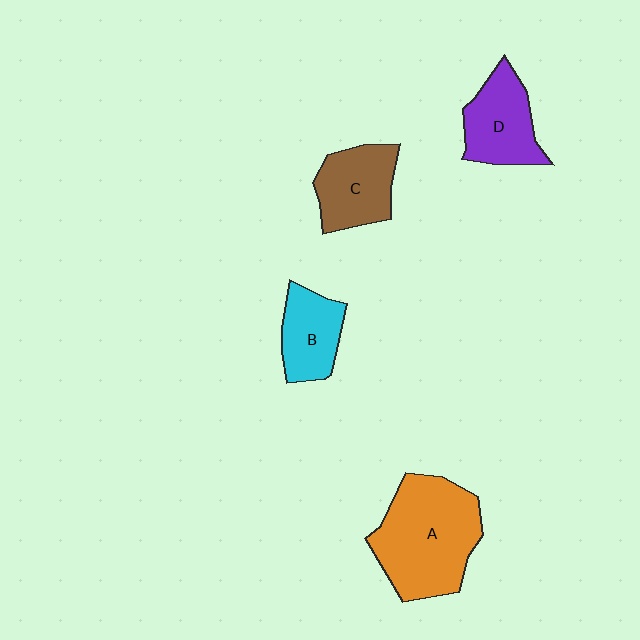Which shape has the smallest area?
Shape B (cyan).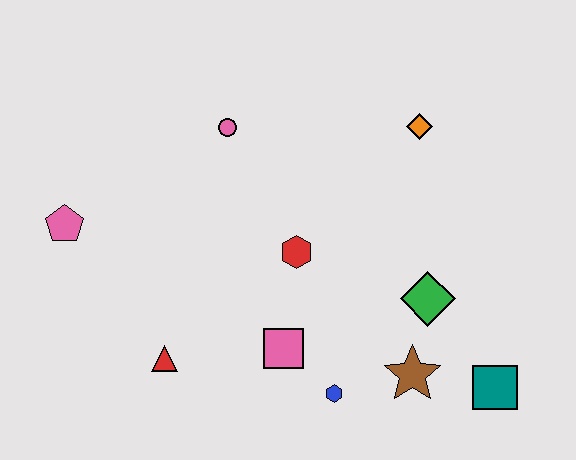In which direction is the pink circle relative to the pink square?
The pink circle is above the pink square.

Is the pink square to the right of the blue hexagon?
No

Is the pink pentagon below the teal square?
No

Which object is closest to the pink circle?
The red hexagon is closest to the pink circle.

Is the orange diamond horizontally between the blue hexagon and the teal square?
Yes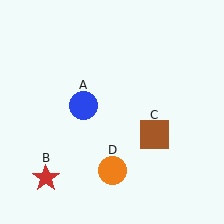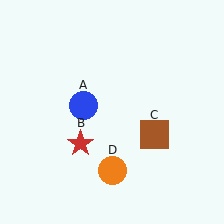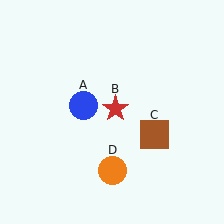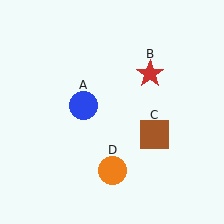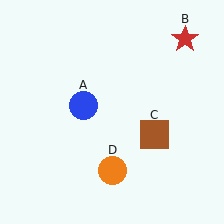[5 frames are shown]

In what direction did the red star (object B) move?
The red star (object B) moved up and to the right.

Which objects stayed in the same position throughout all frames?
Blue circle (object A) and brown square (object C) and orange circle (object D) remained stationary.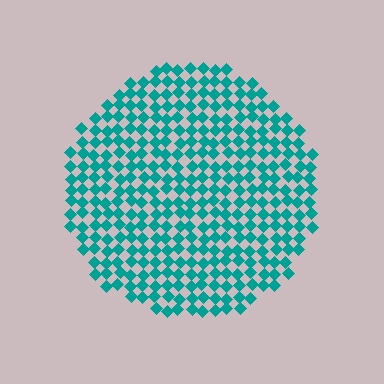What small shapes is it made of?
It is made of small diamonds.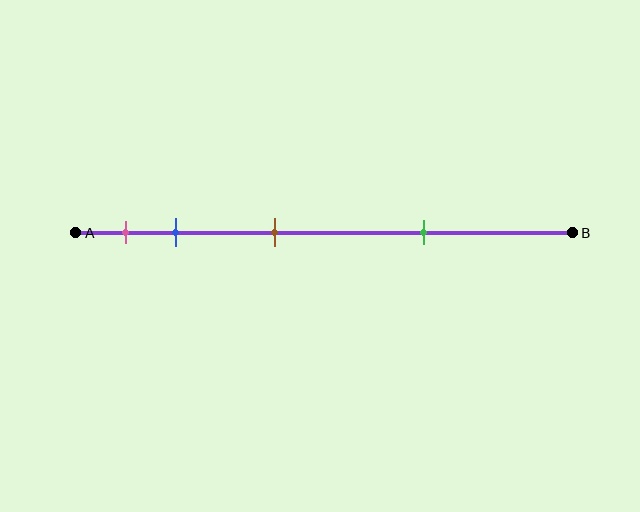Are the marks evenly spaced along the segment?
No, the marks are not evenly spaced.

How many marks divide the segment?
There are 4 marks dividing the segment.